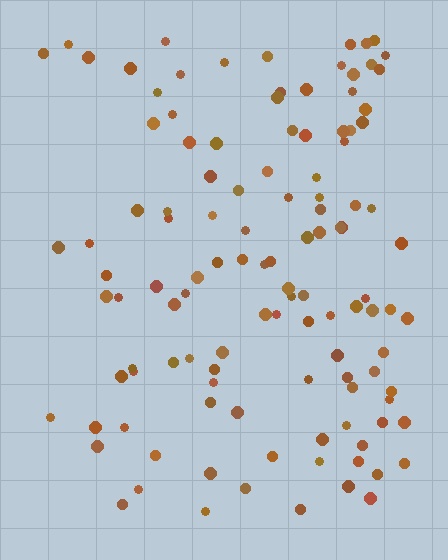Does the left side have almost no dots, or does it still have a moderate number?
Still a moderate number, just noticeably fewer than the right.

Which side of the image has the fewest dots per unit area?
The left.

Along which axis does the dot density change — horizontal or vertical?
Horizontal.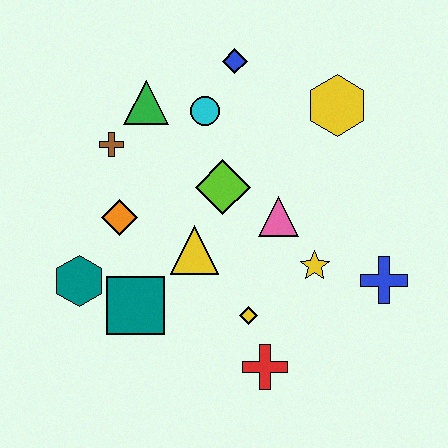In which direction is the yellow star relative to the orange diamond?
The yellow star is to the right of the orange diamond.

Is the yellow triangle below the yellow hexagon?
Yes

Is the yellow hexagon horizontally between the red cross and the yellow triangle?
No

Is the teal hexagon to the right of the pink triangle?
No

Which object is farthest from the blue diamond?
The red cross is farthest from the blue diamond.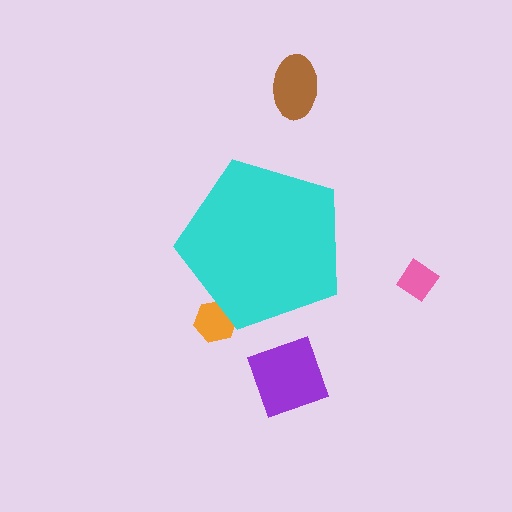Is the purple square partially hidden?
No, the purple square is fully visible.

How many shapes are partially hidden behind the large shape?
1 shape is partially hidden.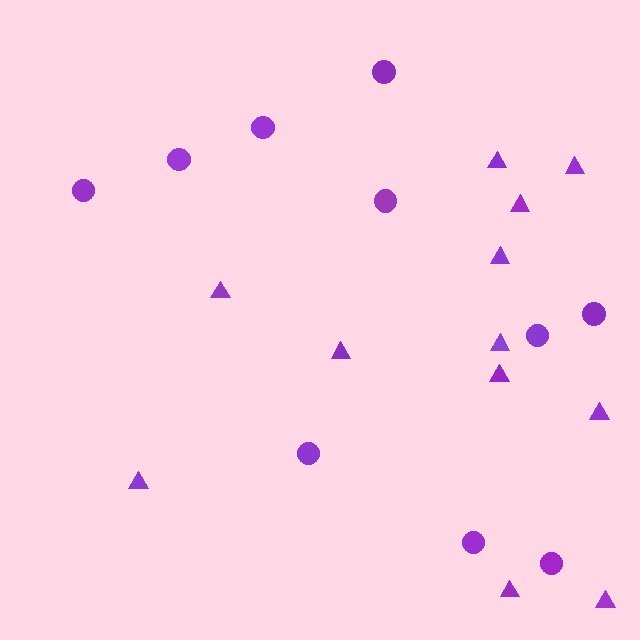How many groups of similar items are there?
There are 2 groups: one group of triangles (12) and one group of circles (10).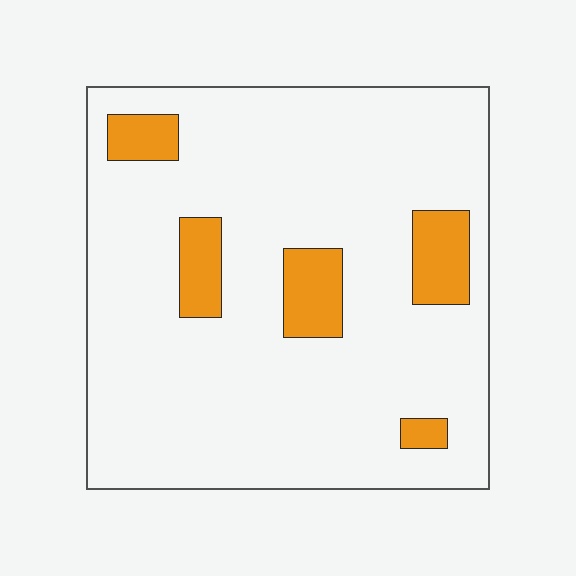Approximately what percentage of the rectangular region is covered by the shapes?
Approximately 10%.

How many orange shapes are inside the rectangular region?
5.